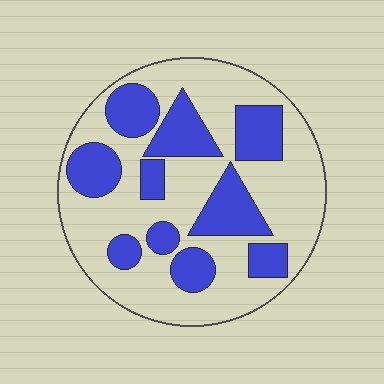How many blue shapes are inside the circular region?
10.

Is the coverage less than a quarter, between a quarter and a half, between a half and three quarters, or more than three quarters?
Between a quarter and a half.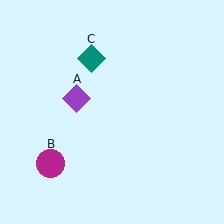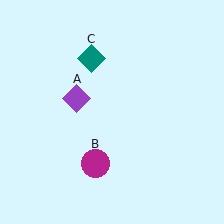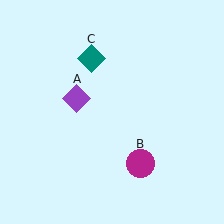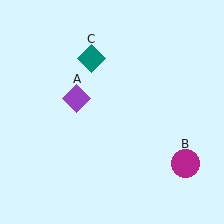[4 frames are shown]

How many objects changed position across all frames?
1 object changed position: magenta circle (object B).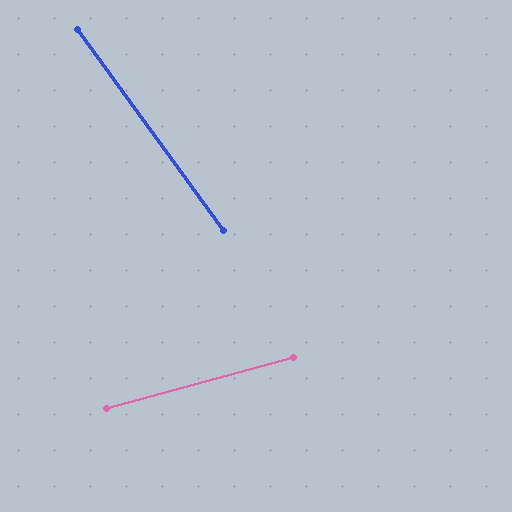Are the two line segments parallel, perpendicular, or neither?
Neither parallel nor perpendicular — they differ by about 69°.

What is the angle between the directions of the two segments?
Approximately 69 degrees.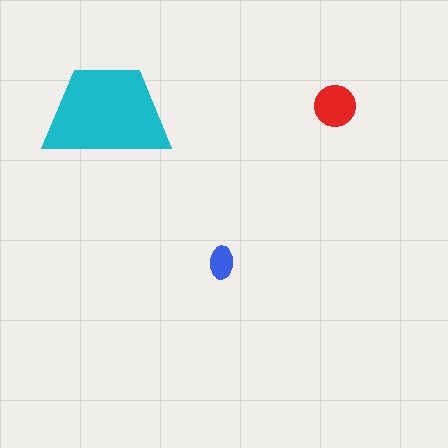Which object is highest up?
The red circle is topmost.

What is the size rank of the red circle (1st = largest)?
2nd.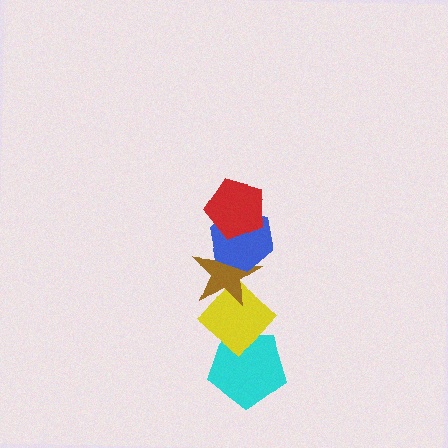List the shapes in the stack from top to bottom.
From top to bottom: the red pentagon, the blue hexagon, the brown star, the yellow diamond, the cyan pentagon.